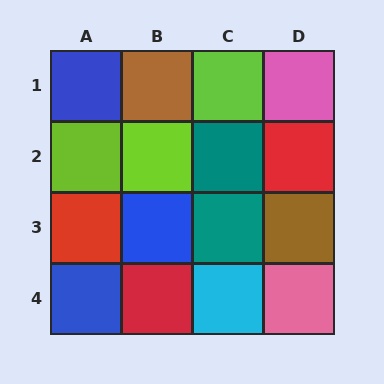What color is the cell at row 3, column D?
Brown.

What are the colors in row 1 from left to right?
Blue, brown, lime, pink.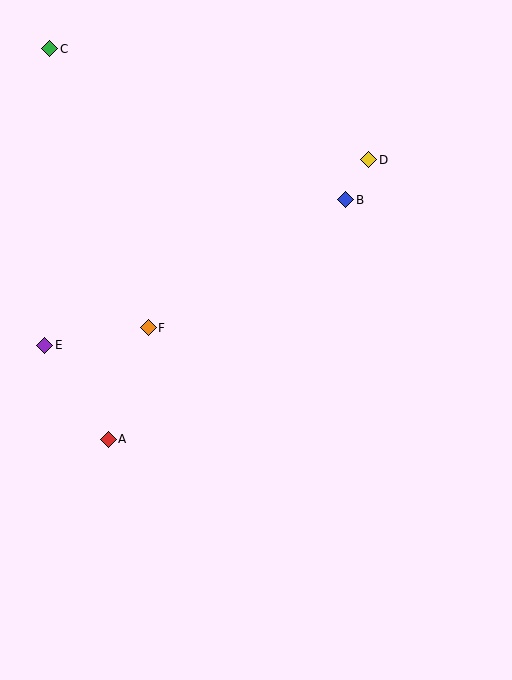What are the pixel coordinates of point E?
Point E is at (45, 345).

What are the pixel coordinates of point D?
Point D is at (369, 160).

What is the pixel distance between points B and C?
The distance between B and C is 332 pixels.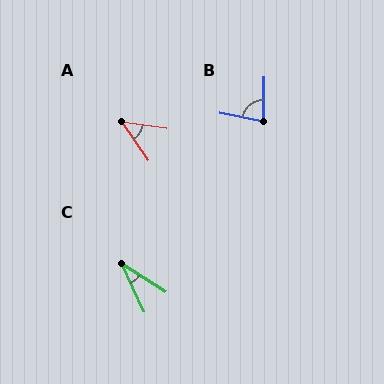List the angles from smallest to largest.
C (33°), A (47°), B (80°).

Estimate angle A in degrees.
Approximately 47 degrees.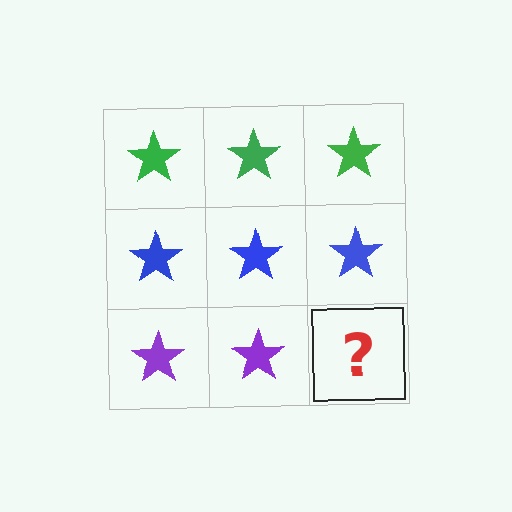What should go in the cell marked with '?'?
The missing cell should contain a purple star.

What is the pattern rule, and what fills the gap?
The rule is that each row has a consistent color. The gap should be filled with a purple star.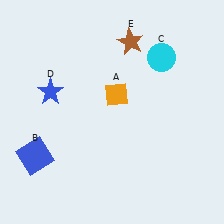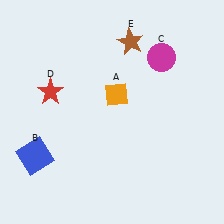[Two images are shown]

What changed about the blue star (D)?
In Image 1, D is blue. In Image 2, it changed to red.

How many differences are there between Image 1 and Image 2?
There are 2 differences between the two images.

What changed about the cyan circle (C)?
In Image 1, C is cyan. In Image 2, it changed to magenta.